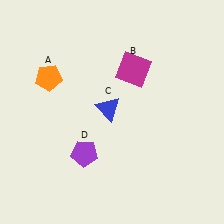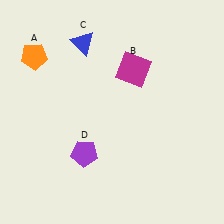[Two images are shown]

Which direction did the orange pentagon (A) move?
The orange pentagon (A) moved up.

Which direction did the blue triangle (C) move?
The blue triangle (C) moved up.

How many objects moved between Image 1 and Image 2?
2 objects moved between the two images.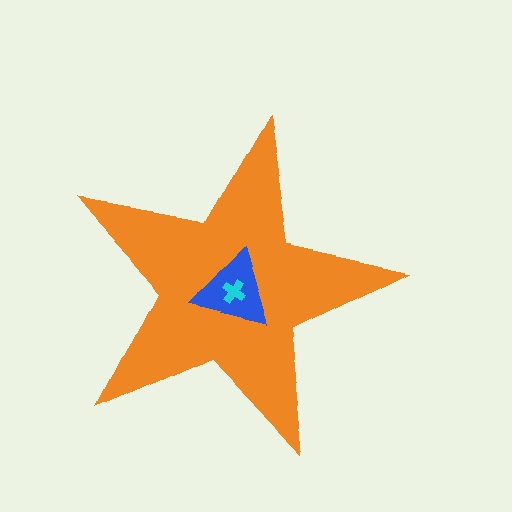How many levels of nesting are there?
3.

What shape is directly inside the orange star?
The blue triangle.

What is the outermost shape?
The orange star.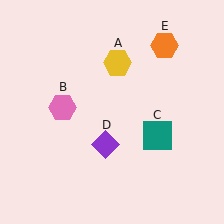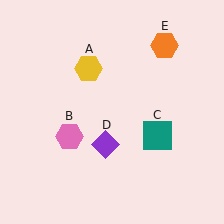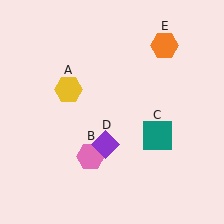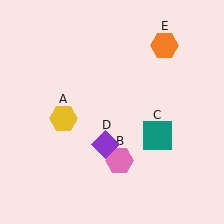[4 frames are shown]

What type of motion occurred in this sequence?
The yellow hexagon (object A), pink hexagon (object B) rotated counterclockwise around the center of the scene.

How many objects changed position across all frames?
2 objects changed position: yellow hexagon (object A), pink hexagon (object B).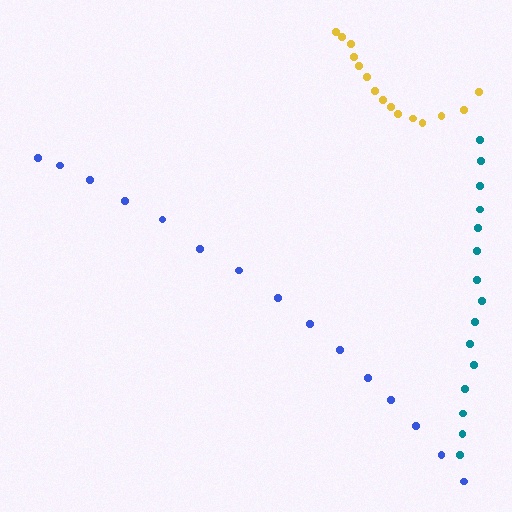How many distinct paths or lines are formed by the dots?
There are 3 distinct paths.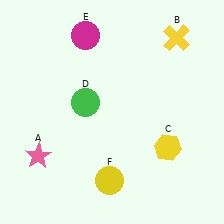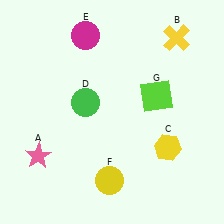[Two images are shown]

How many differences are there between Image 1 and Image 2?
There is 1 difference between the two images.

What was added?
A lime square (G) was added in Image 2.